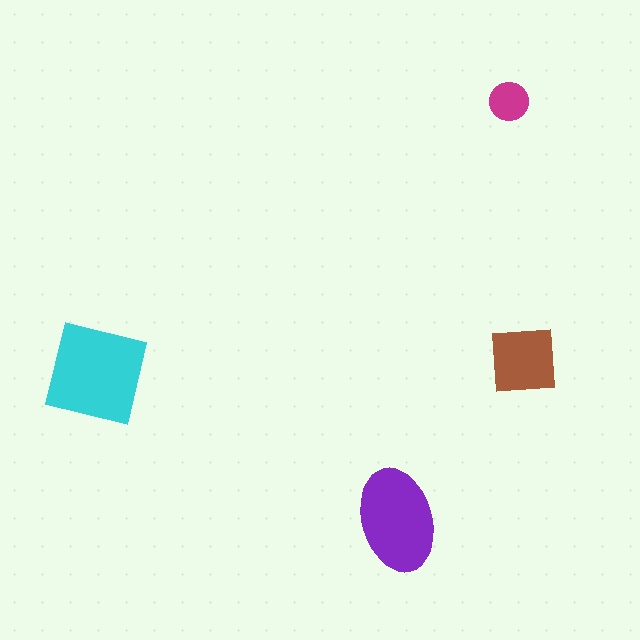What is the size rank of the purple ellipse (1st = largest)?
2nd.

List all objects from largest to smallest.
The cyan square, the purple ellipse, the brown square, the magenta circle.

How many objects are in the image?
There are 4 objects in the image.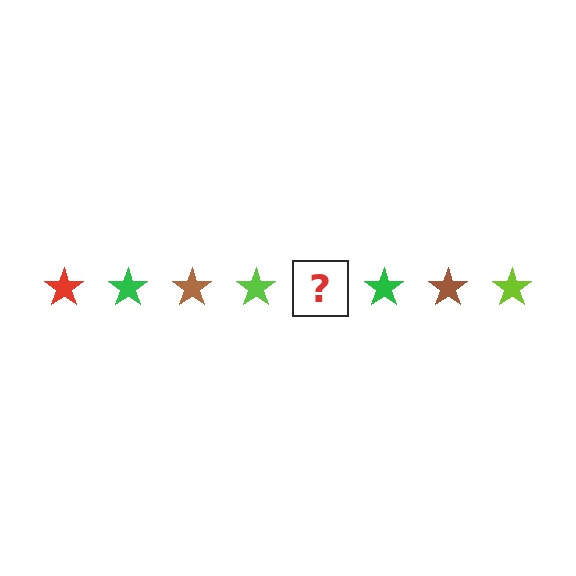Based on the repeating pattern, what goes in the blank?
The blank should be a red star.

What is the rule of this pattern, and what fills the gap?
The rule is that the pattern cycles through red, green, brown, lime stars. The gap should be filled with a red star.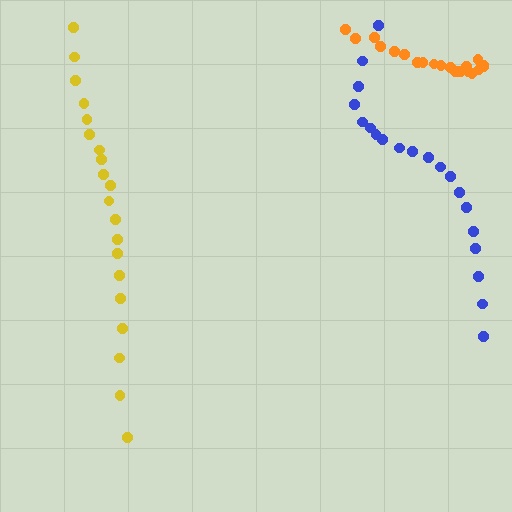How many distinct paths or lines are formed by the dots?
There are 3 distinct paths.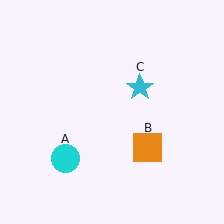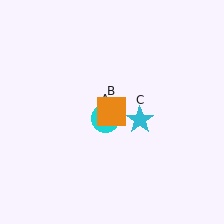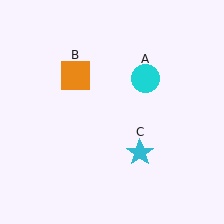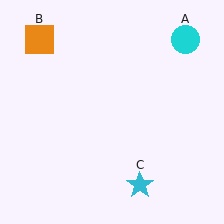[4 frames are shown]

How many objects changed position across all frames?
3 objects changed position: cyan circle (object A), orange square (object B), cyan star (object C).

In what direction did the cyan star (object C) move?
The cyan star (object C) moved down.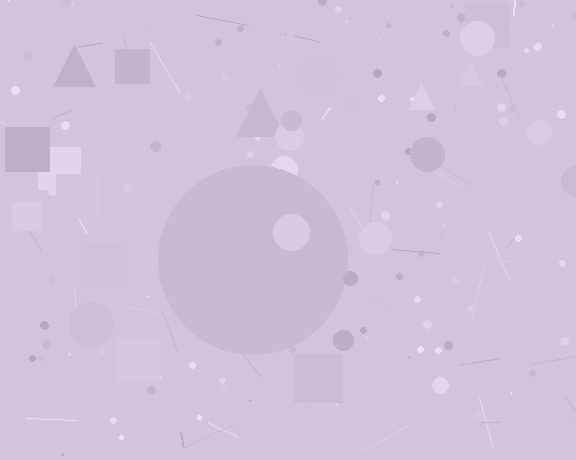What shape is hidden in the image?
A circle is hidden in the image.